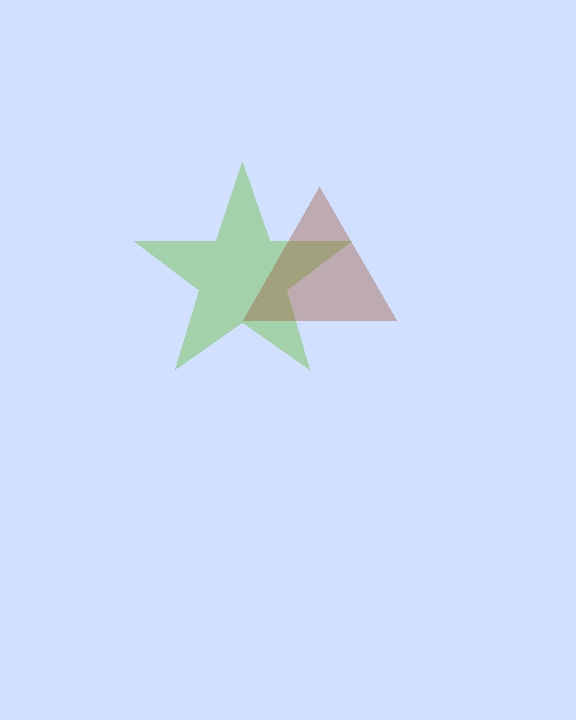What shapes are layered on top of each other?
The layered shapes are: a lime star, a brown triangle.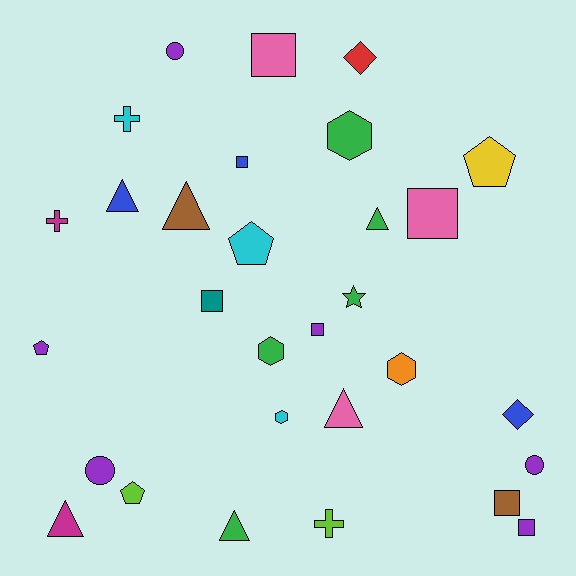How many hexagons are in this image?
There are 4 hexagons.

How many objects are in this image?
There are 30 objects.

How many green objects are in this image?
There are 5 green objects.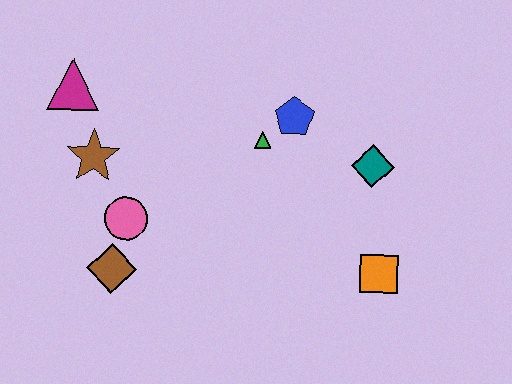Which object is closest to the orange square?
The teal diamond is closest to the orange square.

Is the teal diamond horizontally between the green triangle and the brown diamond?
No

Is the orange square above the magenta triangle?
No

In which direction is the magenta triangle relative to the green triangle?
The magenta triangle is to the left of the green triangle.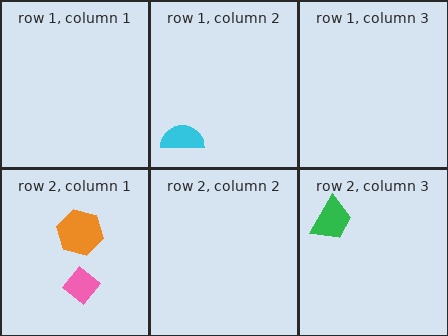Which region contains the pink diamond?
The row 2, column 1 region.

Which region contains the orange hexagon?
The row 2, column 1 region.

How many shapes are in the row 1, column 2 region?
1.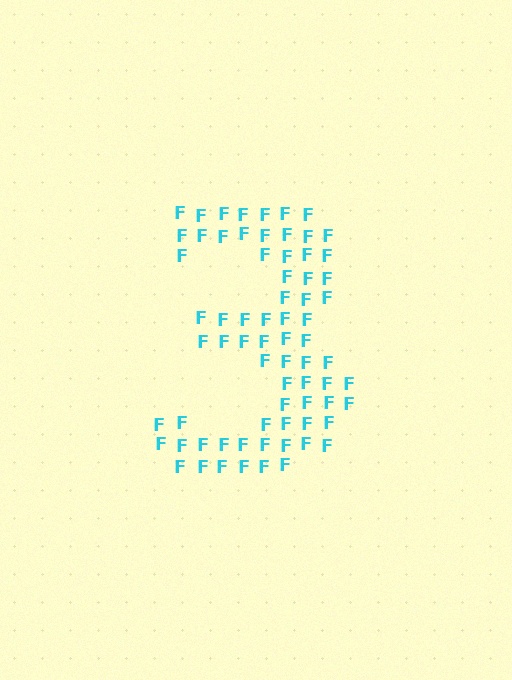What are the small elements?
The small elements are letter F's.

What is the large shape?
The large shape is the digit 3.